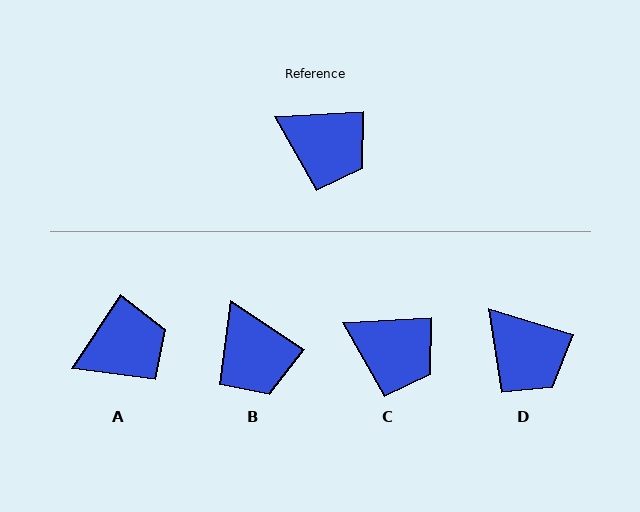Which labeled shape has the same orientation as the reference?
C.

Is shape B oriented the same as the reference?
No, it is off by about 37 degrees.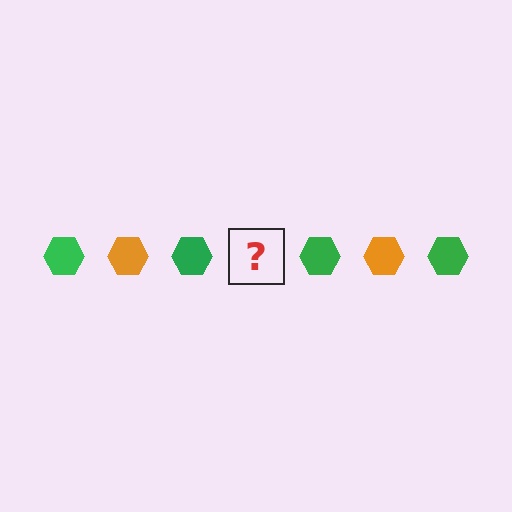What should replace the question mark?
The question mark should be replaced with an orange hexagon.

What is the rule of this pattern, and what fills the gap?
The rule is that the pattern cycles through green, orange hexagons. The gap should be filled with an orange hexagon.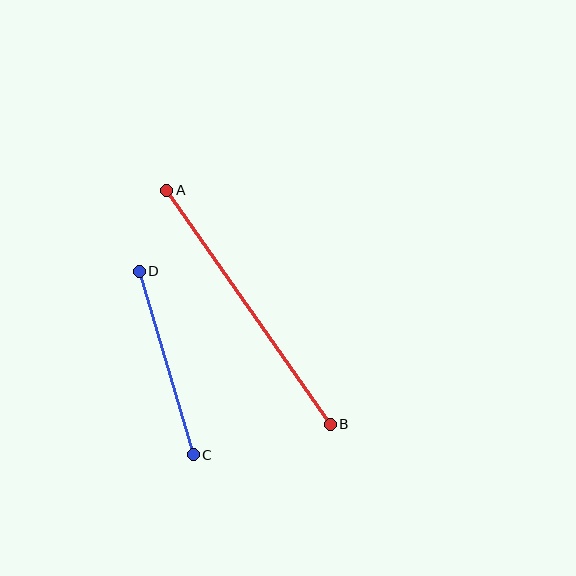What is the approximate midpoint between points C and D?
The midpoint is at approximately (166, 363) pixels.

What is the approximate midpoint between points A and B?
The midpoint is at approximately (248, 307) pixels.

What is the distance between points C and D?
The distance is approximately 191 pixels.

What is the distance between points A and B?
The distance is approximately 286 pixels.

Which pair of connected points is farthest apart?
Points A and B are farthest apart.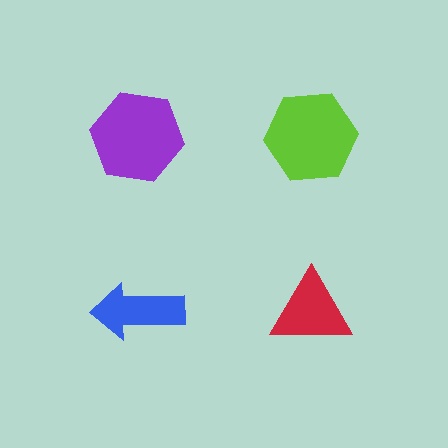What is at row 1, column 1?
A purple hexagon.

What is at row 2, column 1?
A blue arrow.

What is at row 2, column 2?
A red triangle.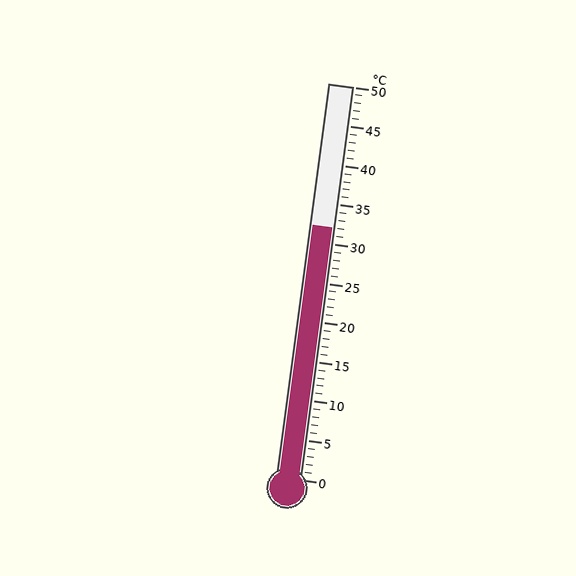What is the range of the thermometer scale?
The thermometer scale ranges from 0°C to 50°C.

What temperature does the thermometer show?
The thermometer shows approximately 32°C.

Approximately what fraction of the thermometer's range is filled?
The thermometer is filled to approximately 65% of its range.